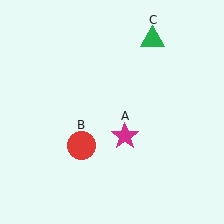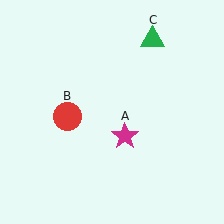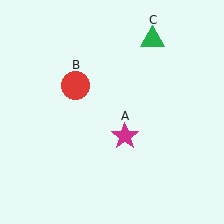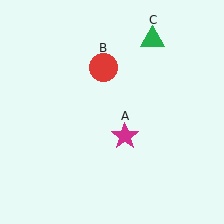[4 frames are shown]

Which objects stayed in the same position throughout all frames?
Magenta star (object A) and green triangle (object C) remained stationary.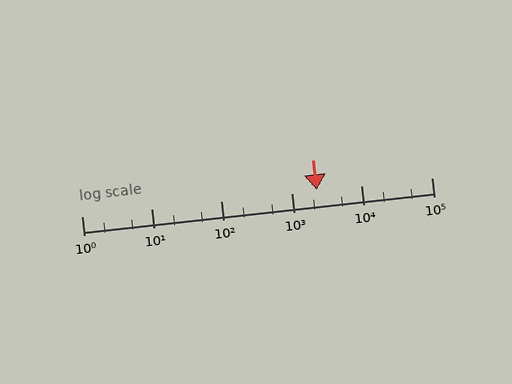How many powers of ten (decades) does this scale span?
The scale spans 5 decades, from 1 to 100000.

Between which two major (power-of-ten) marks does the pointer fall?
The pointer is between 1000 and 10000.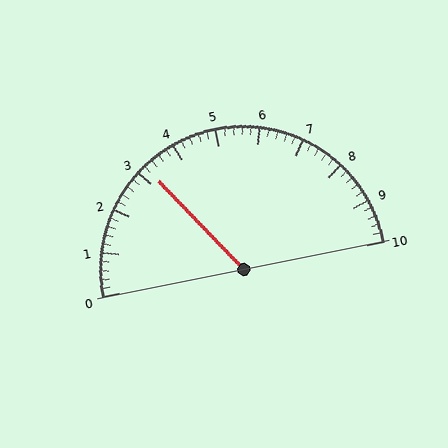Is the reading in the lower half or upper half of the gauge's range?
The reading is in the lower half of the range (0 to 10).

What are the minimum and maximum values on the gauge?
The gauge ranges from 0 to 10.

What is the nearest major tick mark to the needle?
The nearest major tick mark is 3.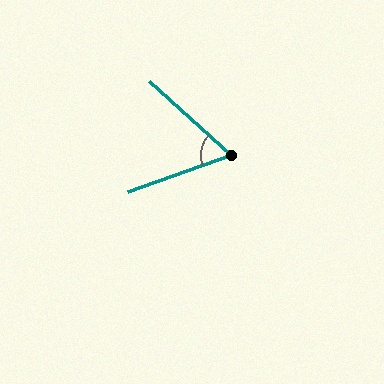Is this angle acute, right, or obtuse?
It is acute.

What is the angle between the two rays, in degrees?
Approximately 62 degrees.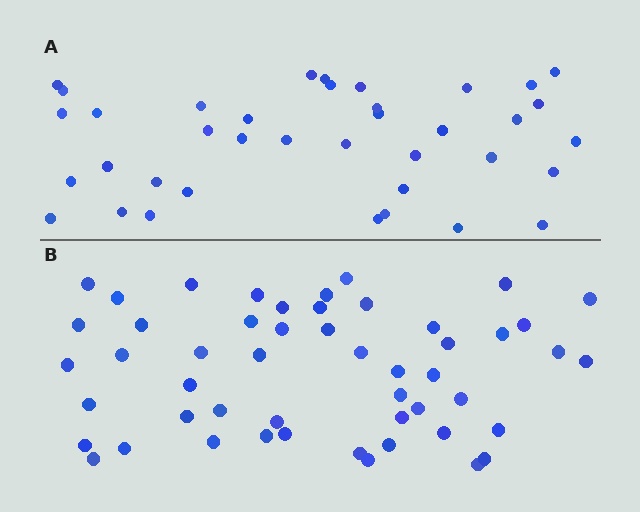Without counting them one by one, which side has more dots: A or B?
Region B (the bottom region) has more dots.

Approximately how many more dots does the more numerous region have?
Region B has approximately 15 more dots than region A.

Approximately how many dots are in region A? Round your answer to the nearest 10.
About 40 dots. (The exact count is 38, which rounds to 40.)